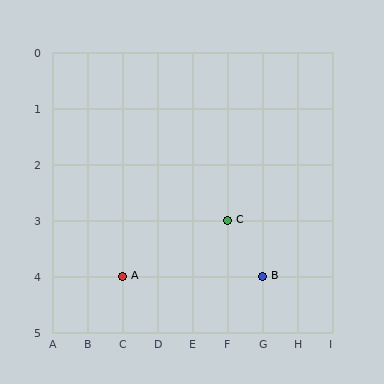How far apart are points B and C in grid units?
Points B and C are 1 column and 1 row apart (about 1.4 grid units diagonally).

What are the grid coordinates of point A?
Point A is at grid coordinates (C, 4).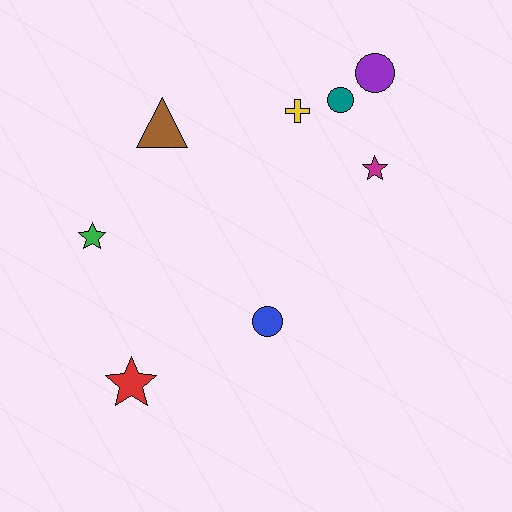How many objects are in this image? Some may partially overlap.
There are 8 objects.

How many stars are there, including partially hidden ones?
There are 3 stars.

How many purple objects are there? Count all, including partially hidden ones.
There is 1 purple object.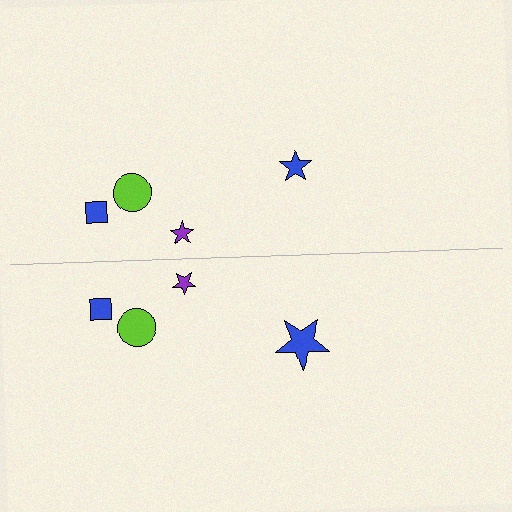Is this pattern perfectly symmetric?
No, the pattern is not perfectly symmetric. The blue star on the bottom side has a different size than its mirror counterpart.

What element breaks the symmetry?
The blue star on the bottom side has a different size than its mirror counterpart.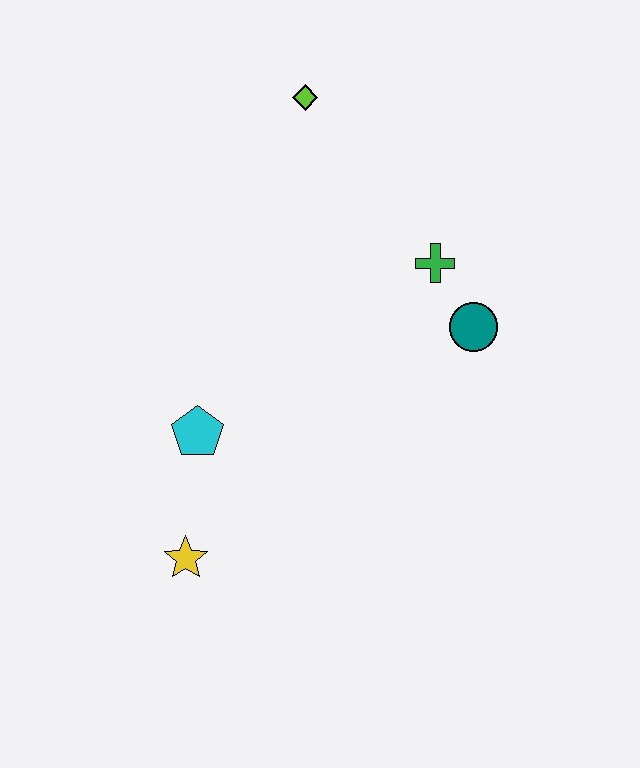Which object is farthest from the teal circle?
The yellow star is farthest from the teal circle.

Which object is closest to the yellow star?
The cyan pentagon is closest to the yellow star.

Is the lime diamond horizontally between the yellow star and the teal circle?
Yes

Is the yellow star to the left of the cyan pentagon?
Yes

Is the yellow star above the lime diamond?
No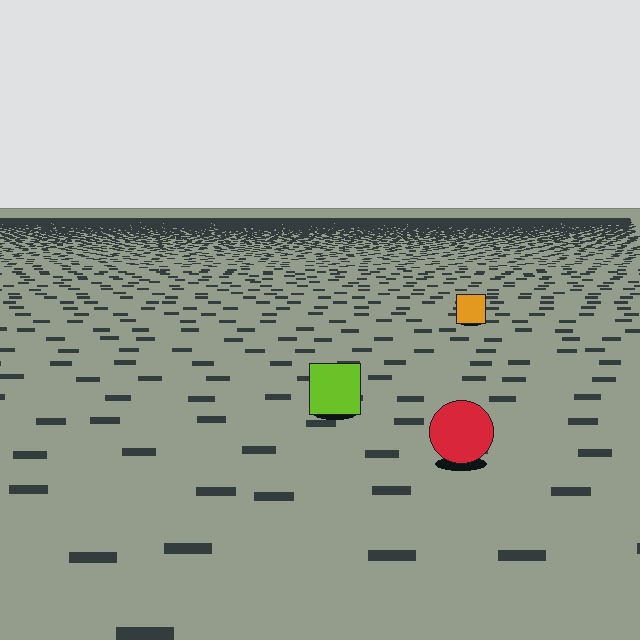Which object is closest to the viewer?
The red circle is closest. The texture marks near it are larger and more spread out.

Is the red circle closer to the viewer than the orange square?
Yes. The red circle is closer — you can tell from the texture gradient: the ground texture is coarser near it.